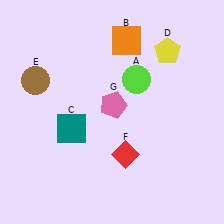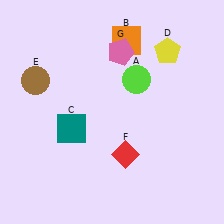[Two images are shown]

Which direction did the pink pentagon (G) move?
The pink pentagon (G) moved up.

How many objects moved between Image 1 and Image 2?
1 object moved between the two images.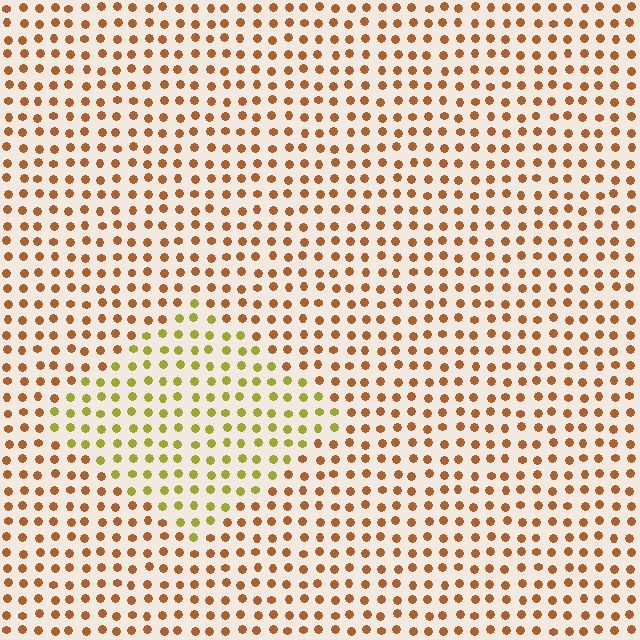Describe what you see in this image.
The image is filled with small brown elements in a uniform arrangement. A diamond-shaped region is visible where the elements are tinted to a slightly different hue, forming a subtle color boundary.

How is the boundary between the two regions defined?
The boundary is defined purely by a slight shift in hue (about 43 degrees). Spacing, size, and orientation are identical on both sides.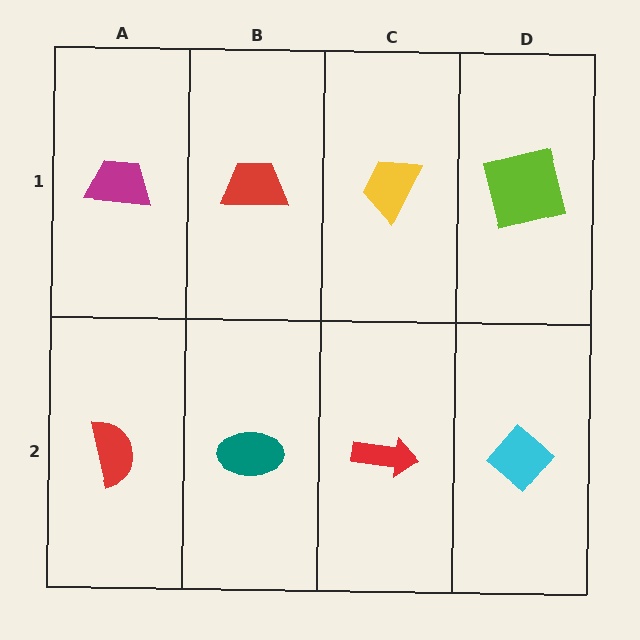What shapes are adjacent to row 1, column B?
A teal ellipse (row 2, column B), a magenta trapezoid (row 1, column A), a yellow trapezoid (row 1, column C).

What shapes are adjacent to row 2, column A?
A magenta trapezoid (row 1, column A), a teal ellipse (row 2, column B).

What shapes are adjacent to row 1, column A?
A red semicircle (row 2, column A), a red trapezoid (row 1, column B).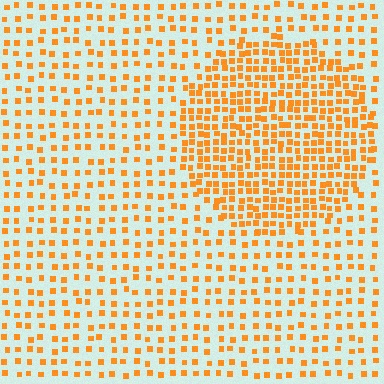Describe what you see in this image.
The image contains small orange elements arranged at two different densities. A circle-shaped region is visible where the elements are more densely packed than the surrounding area.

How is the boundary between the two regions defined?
The boundary is defined by a change in element density (approximately 2.1x ratio). All elements are the same color, size, and shape.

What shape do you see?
I see a circle.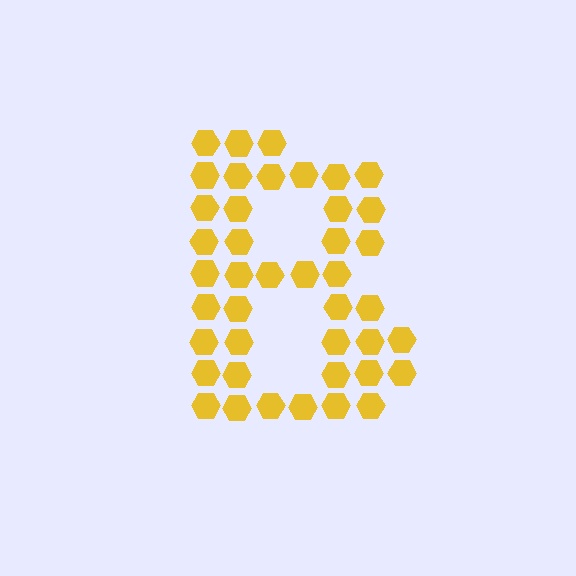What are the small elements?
The small elements are hexagons.